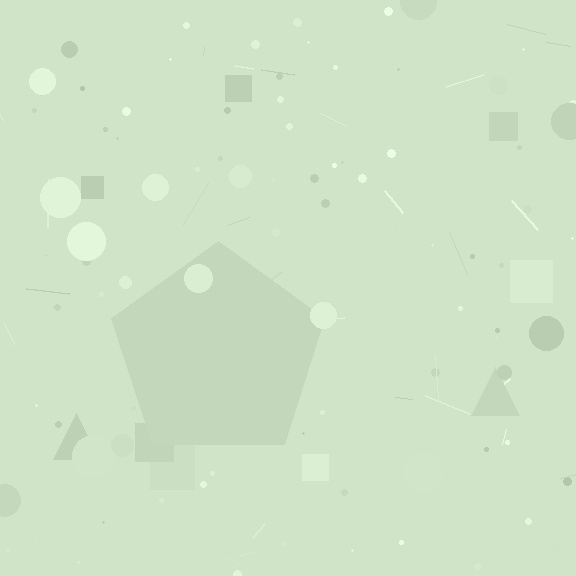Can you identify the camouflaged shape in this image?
The camouflaged shape is a pentagon.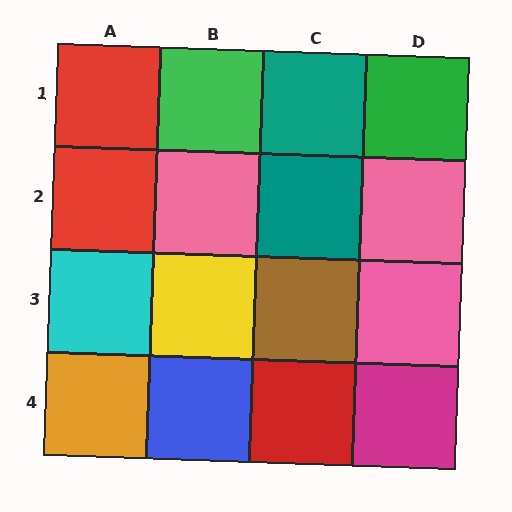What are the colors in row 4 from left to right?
Orange, blue, red, magenta.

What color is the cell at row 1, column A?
Red.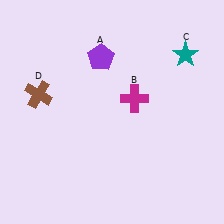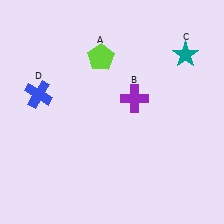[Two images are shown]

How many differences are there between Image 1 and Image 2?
There are 3 differences between the two images.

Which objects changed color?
A changed from purple to lime. B changed from magenta to purple. D changed from brown to blue.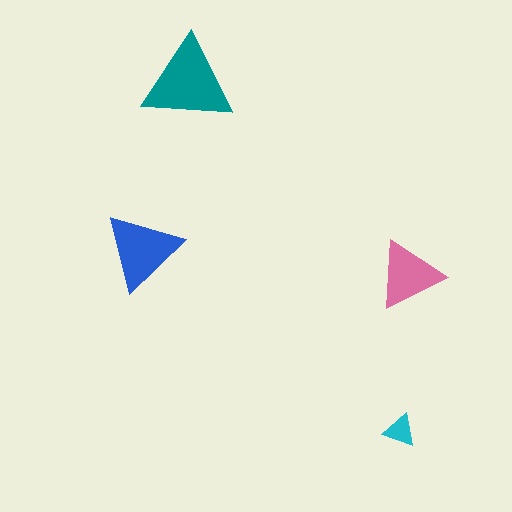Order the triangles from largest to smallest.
the teal one, the blue one, the pink one, the cyan one.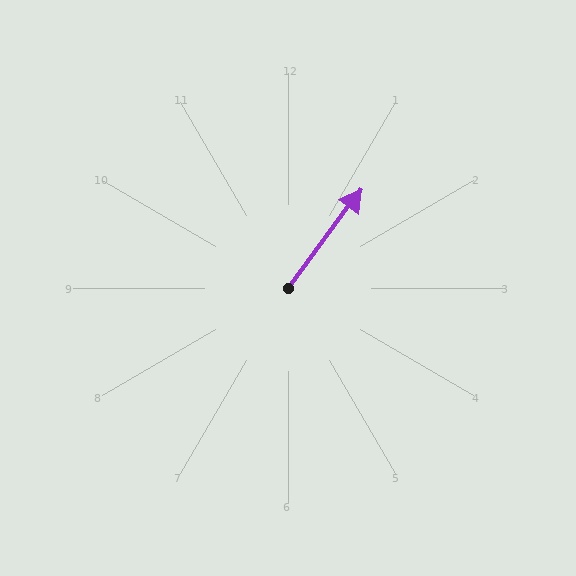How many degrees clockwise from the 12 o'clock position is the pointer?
Approximately 37 degrees.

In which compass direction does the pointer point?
Northeast.